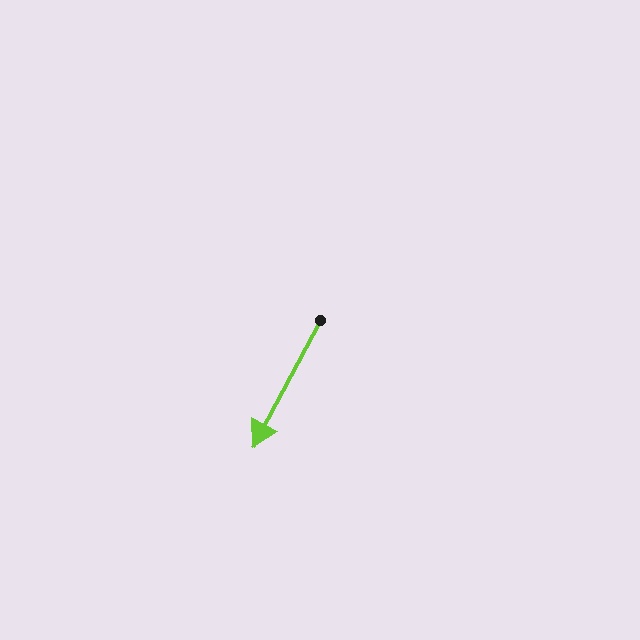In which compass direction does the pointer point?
Southwest.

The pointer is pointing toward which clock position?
Roughly 7 o'clock.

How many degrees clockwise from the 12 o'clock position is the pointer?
Approximately 208 degrees.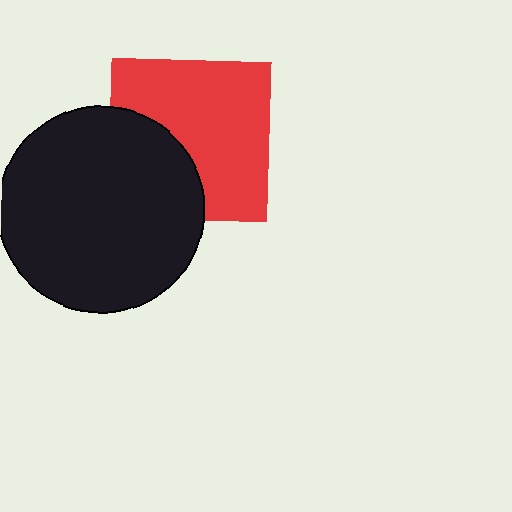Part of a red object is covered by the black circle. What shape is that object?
It is a square.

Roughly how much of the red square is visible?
Most of it is visible (roughly 66%).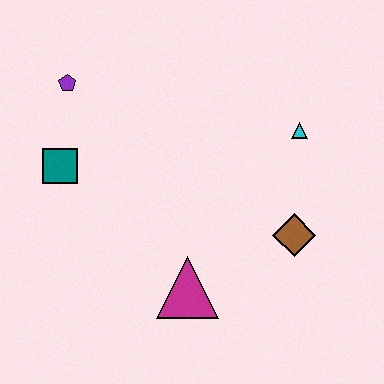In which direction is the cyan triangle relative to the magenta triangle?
The cyan triangle is above the magenta triangle.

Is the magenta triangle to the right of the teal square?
Yes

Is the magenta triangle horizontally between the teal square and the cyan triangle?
Yes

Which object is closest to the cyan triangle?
The brown diamond is closest to the cyan triangle.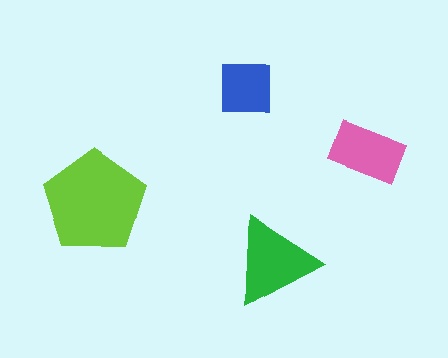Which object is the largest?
The lime pentagon.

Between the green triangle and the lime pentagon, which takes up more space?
The lime pentagon.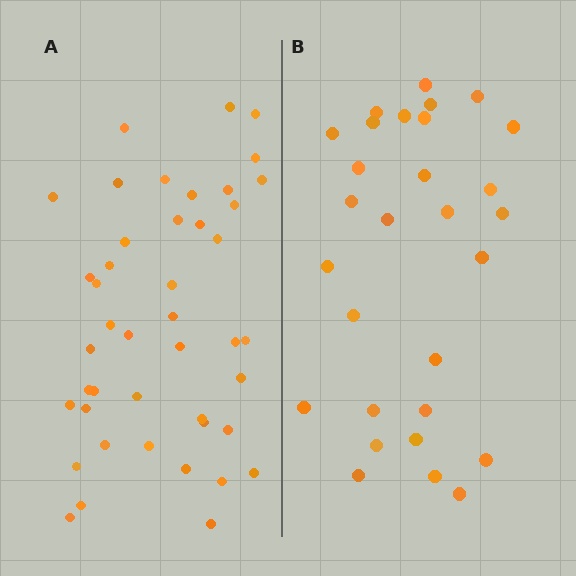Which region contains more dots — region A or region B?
Region A (the left region) has more dots.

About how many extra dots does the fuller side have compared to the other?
Region A has approximately 15 more dots than region B.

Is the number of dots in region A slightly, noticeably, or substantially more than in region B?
Region A has substantially more. The ratio is roughly 1.5 to 1.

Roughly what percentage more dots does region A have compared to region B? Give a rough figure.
About 50% more.